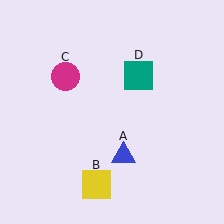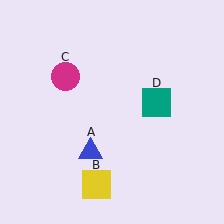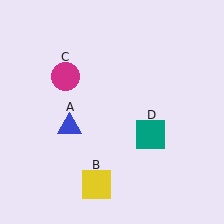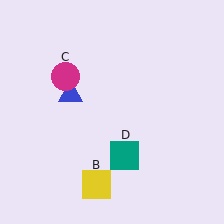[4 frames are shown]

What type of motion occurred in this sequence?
The blue triangle (object A), teal square (object D) rotated clockwise around the center of the scene.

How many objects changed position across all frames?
2 objects changed position: blue triangle (object A), teal square (object D).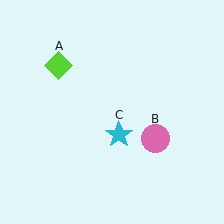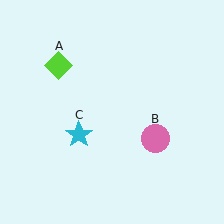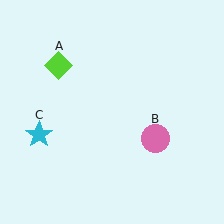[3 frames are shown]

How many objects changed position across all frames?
1 object changed position: cyan star (object C).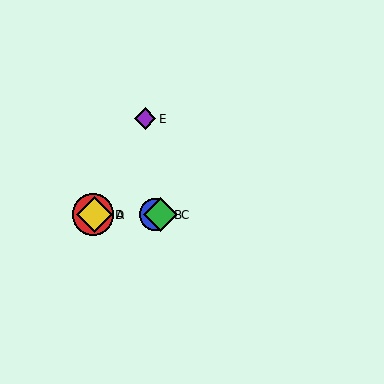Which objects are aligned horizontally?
Objects A, B, C, D are aligned horizontally.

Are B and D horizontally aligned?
Yes, both are at y≈215.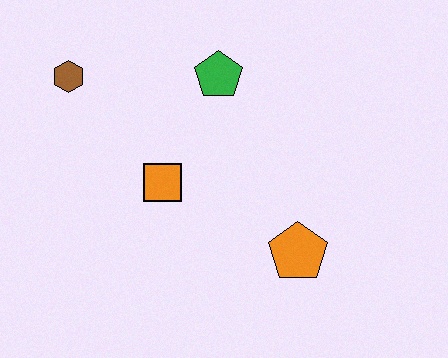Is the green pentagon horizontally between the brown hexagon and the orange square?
No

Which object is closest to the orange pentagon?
The orange square is closest to the orange pentagon.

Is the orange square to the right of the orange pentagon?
No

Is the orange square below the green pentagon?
Yes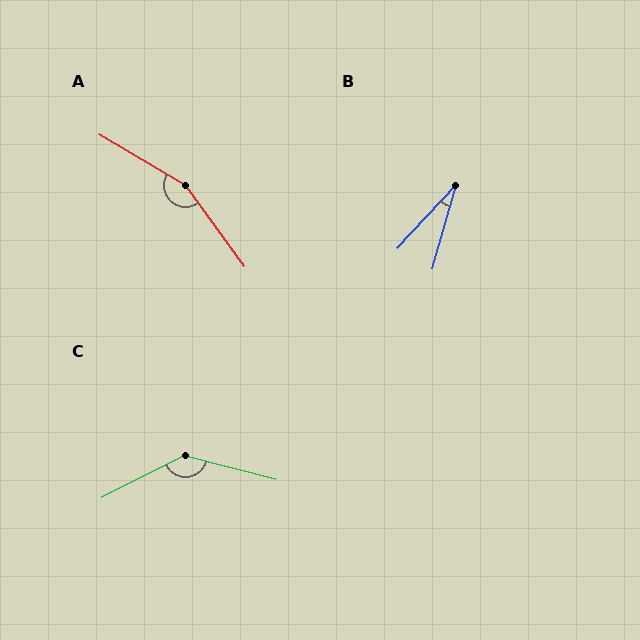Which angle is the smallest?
B, at approximately 27 degrees.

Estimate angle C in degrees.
Approximately 138 degrees.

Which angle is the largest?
A, at approximately 156 degrees.